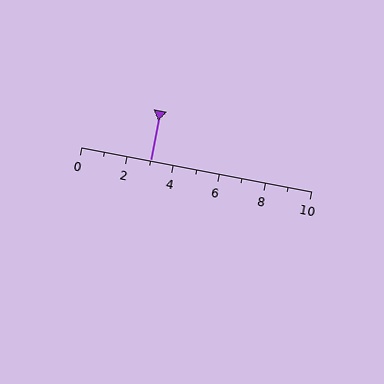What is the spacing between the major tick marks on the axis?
The major ticks are spaced 2 apart.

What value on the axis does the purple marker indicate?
The marker indicates approximately 3.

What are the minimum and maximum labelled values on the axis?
The axis runs from 0 to 10.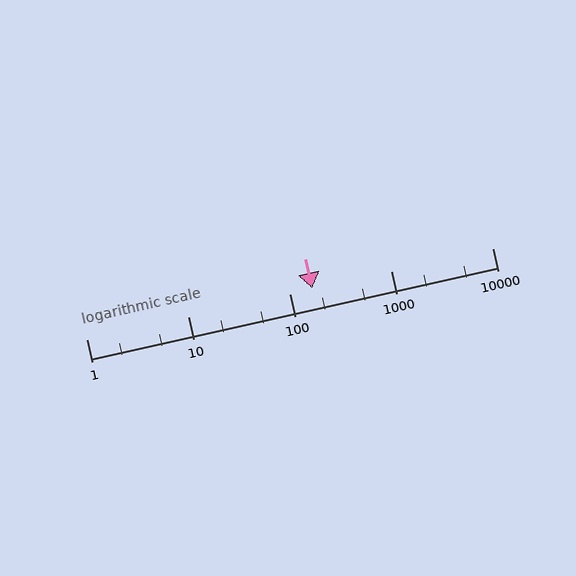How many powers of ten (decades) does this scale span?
The scale spans 4 decades, from 1 to 10000.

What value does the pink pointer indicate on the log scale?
The pointer indicates approximately 170.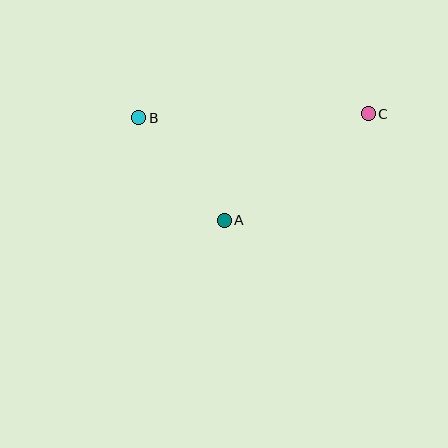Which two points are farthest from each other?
Points B and C are farthest from each other.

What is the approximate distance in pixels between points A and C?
The distance between A and C is approximately 179 pixels.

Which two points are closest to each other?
Points A and B are closest to each other.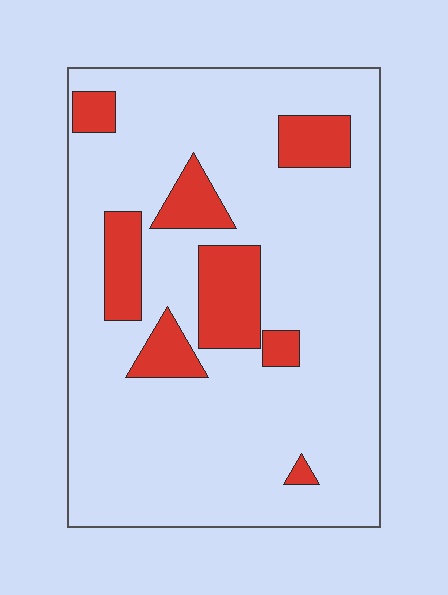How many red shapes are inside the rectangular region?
8.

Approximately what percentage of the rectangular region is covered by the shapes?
Approximately 15%.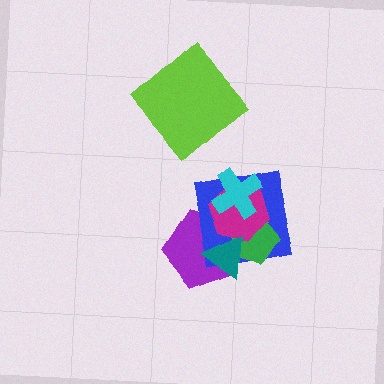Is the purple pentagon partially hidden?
Yes, it is partially covered by another shape.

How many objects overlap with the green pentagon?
4 objects overlap with the green pentagon.